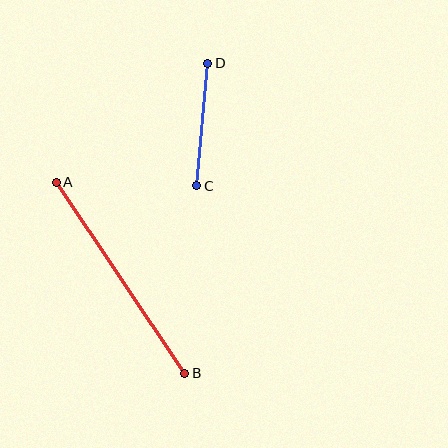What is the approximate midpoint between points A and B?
The midpoint is at approximately (120, 278) pixels.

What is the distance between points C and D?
The distance is approximately 123 pixels.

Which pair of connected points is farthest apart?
Points A and B are farthest apart.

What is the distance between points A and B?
The distance is approximately 230 pixels.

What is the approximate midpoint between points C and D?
The midpoint is at approximately (202, 124) pixels.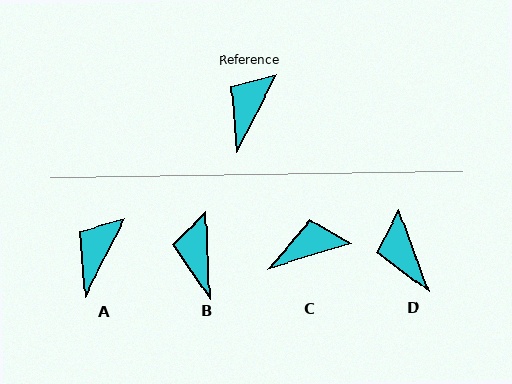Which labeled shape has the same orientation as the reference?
A.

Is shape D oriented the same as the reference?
No, it is off by about 47 degrees.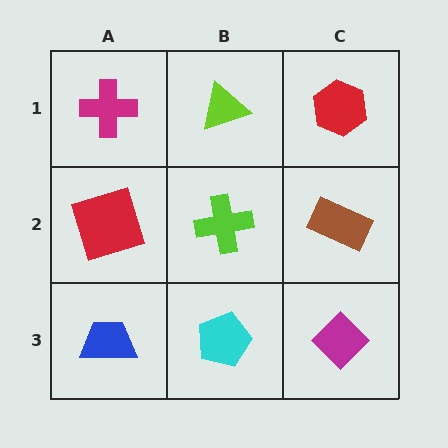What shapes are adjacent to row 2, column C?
A red hexagon (row 1, column C), a magenta diamond (row 3, column C), a lime cross (row 2, column B).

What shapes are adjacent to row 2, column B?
A lime triangle (row 1, column B), a cyan pentagon (row 3, column B), a red square (row 2, column A), a brown rectangle (row 2, column C).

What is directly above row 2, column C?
A red hexagon.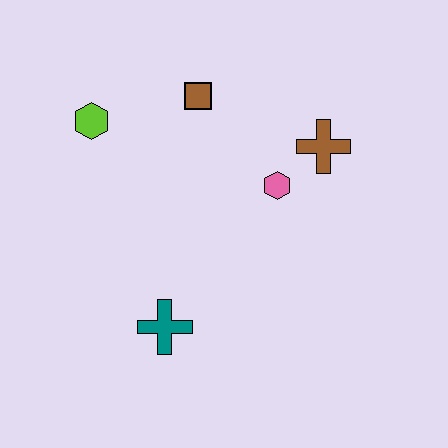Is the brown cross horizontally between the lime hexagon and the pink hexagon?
No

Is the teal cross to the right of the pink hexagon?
No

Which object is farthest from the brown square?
The teal cross is farthest from the brown square.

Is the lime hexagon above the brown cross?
Yes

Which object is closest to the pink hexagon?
The brown cross is closest to the pink hexagon.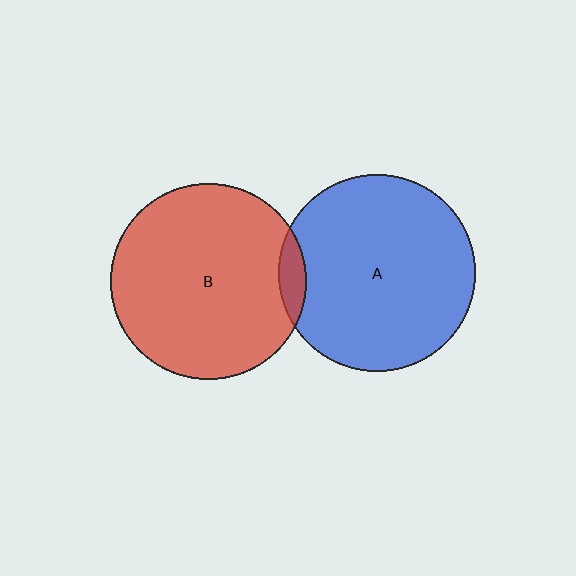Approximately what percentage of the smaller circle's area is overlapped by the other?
Approximately 5%.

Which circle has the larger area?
Circle A (blue).